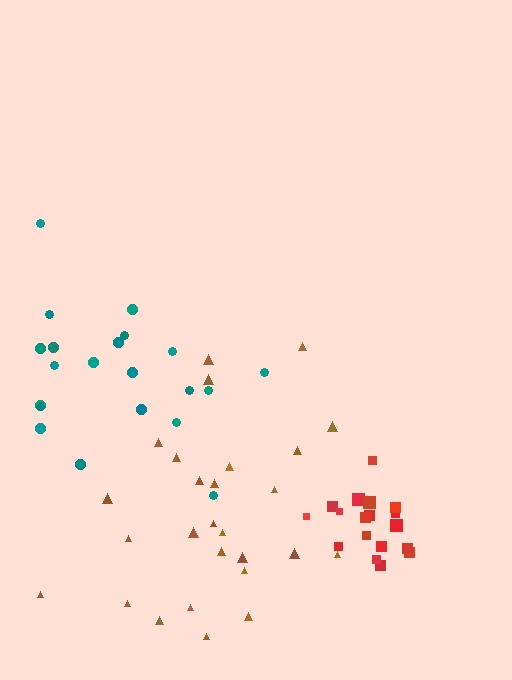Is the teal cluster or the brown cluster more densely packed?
Brown.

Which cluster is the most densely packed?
Red.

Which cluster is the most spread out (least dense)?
Teal.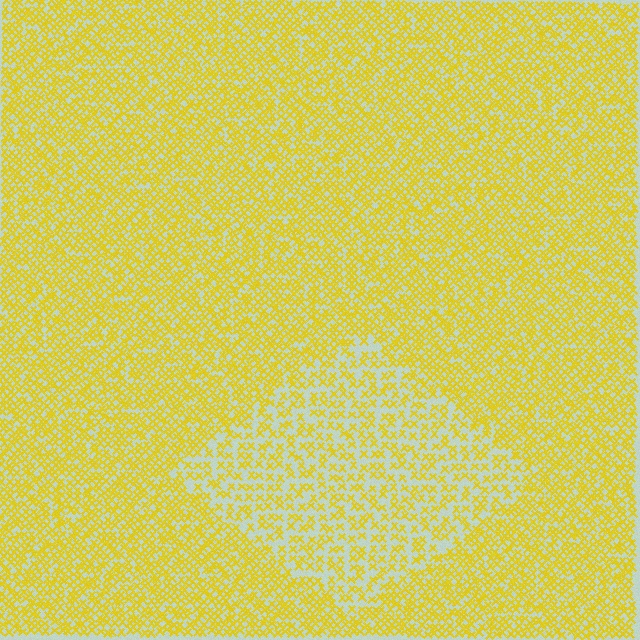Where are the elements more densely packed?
The elements are more densely packed outside the diamond boundary.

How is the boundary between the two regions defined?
The boundary is defined by a change in element density (approximately 1.9x ratio). All elements are the same color, size, and shape.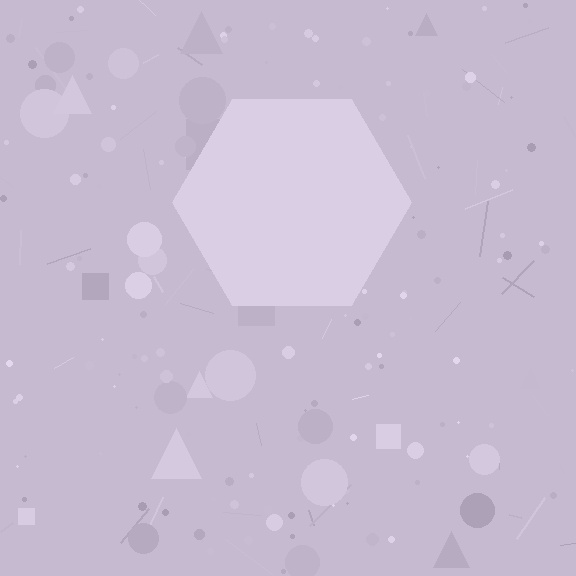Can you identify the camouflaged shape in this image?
The camouflaged shape is a hexagon.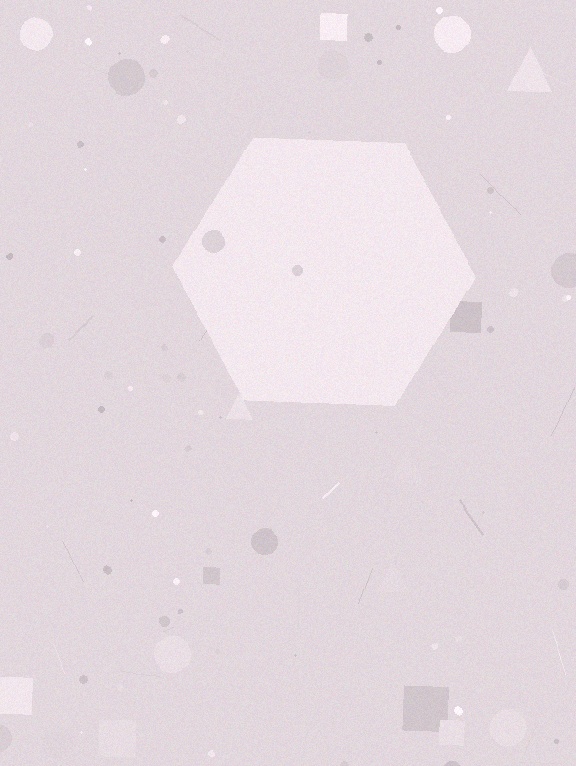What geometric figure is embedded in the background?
A hexagon is embedded in the background.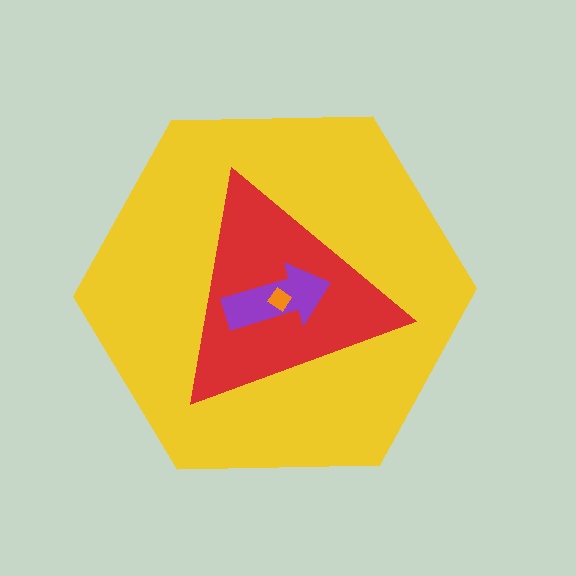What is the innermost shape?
The orange diamond.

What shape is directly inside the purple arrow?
The orange diamond.